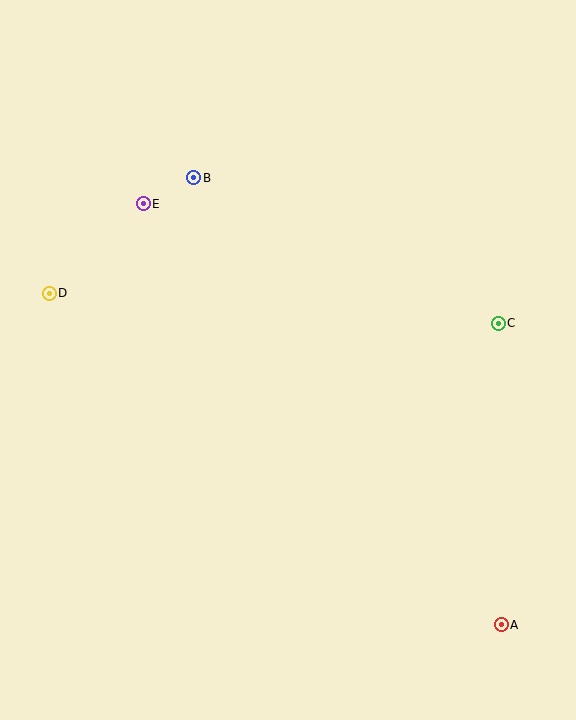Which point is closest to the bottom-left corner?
Point D is closest to the bottom-left corner.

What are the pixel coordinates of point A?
Point A is at (501, 625).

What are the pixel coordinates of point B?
Point B is at (194, 178).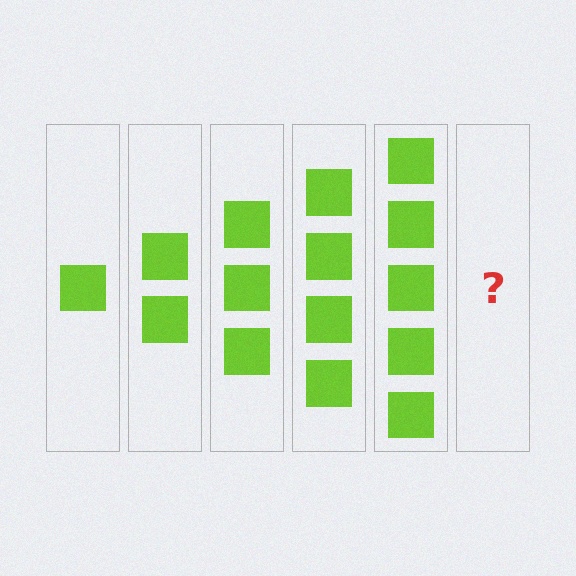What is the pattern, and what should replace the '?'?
The pattern is that each step adds one more square. The '?' should be 6 squares.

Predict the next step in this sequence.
The next step is 6 squares.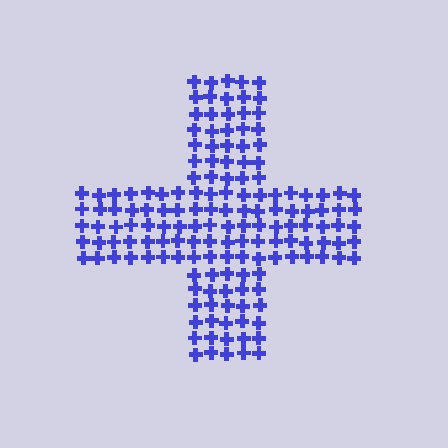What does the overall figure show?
The overall figure shows a cross.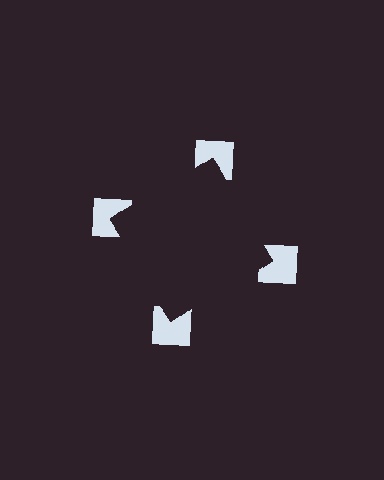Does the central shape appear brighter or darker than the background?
It typically appears slightly darker than the background, even though no actual brightness change is drawn.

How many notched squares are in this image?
There are 4 — one at each vertex of the illusory square.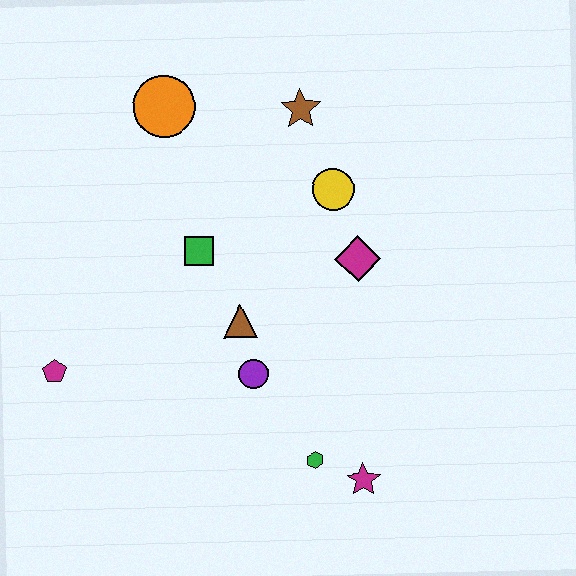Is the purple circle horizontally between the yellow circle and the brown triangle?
Yes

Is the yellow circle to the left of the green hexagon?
No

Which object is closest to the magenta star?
The green hexagon is closest to the magenta star.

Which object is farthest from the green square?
The magenta star is farthest from the green square.